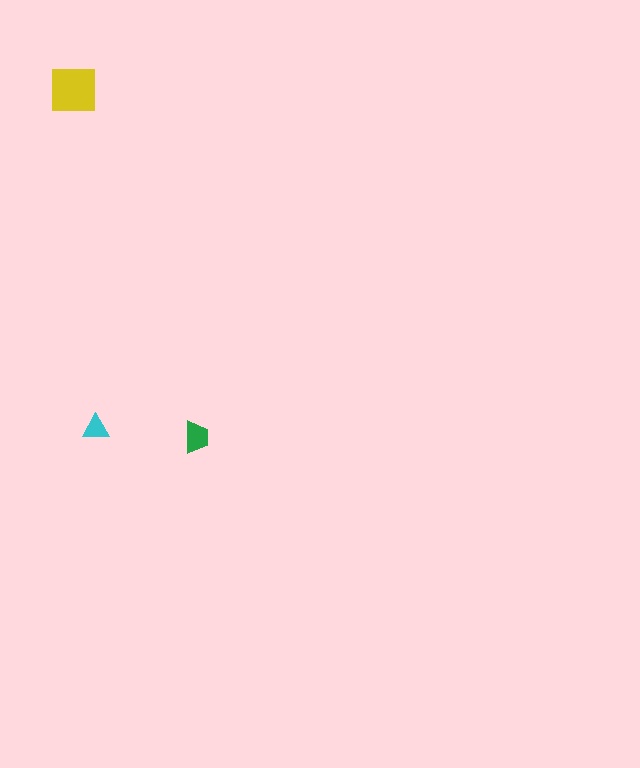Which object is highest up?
The yellow square is topmost.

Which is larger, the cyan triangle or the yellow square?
The yellow square.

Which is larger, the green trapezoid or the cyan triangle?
The green trapezoid.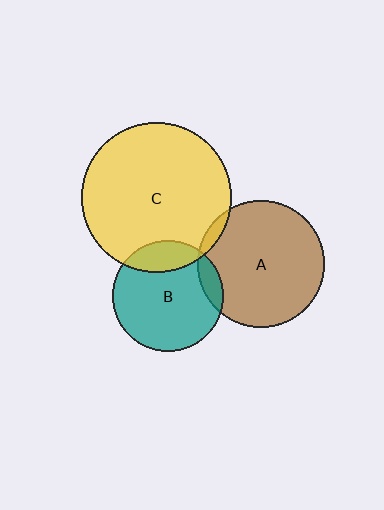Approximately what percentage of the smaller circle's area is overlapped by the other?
Approximately 20%.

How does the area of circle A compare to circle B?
Approximately 1.3 times.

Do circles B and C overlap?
Yes.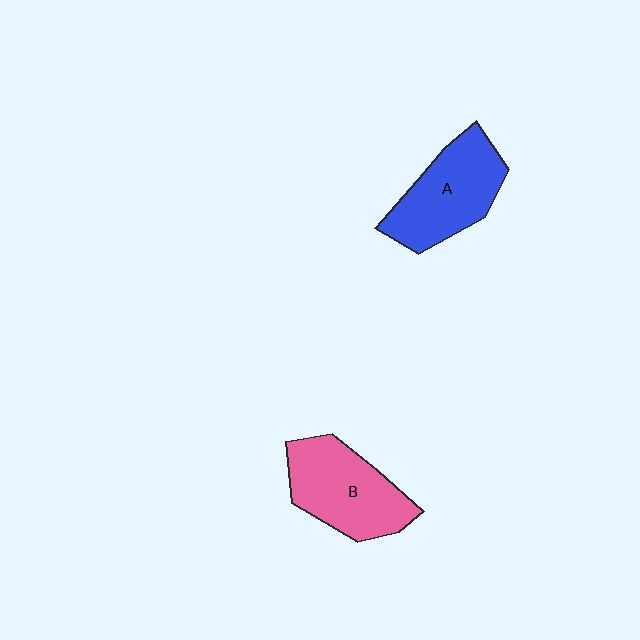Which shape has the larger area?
Shape B (pink).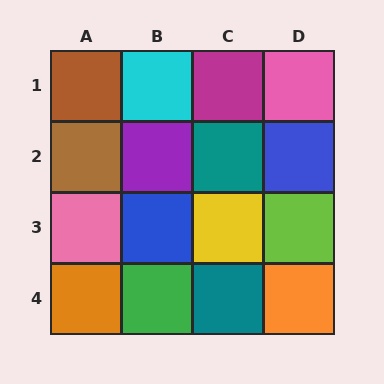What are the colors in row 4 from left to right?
Orange, green, teal, orange.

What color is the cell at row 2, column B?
Purple.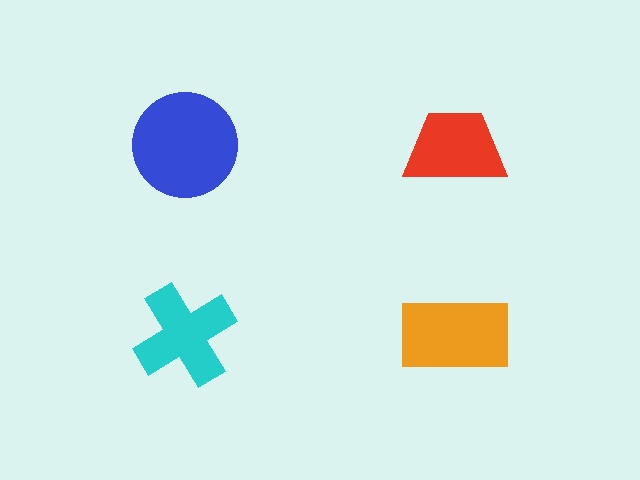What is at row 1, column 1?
A blue circle.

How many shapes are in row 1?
2 shapes.